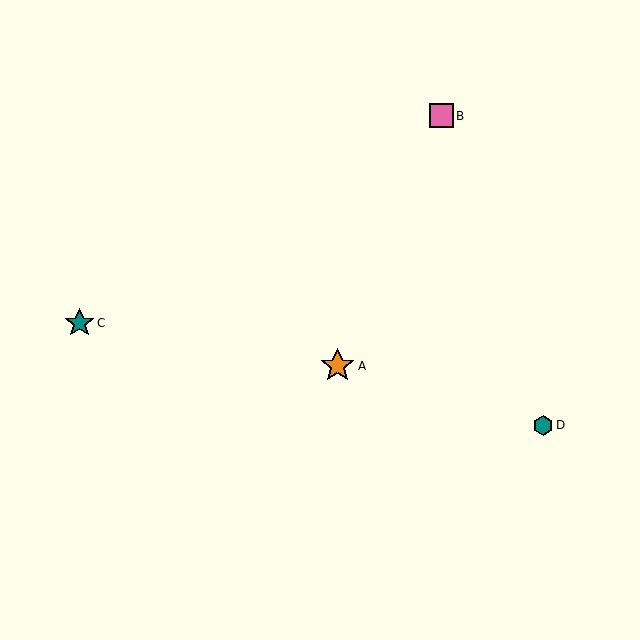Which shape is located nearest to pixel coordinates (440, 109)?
The pink square (labeled B) at (441, 116) is nearest to that location.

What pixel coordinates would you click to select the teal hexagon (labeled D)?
Click at (543, 425) to select the teal hexagon D.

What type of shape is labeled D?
Shape D is a teal hexagon.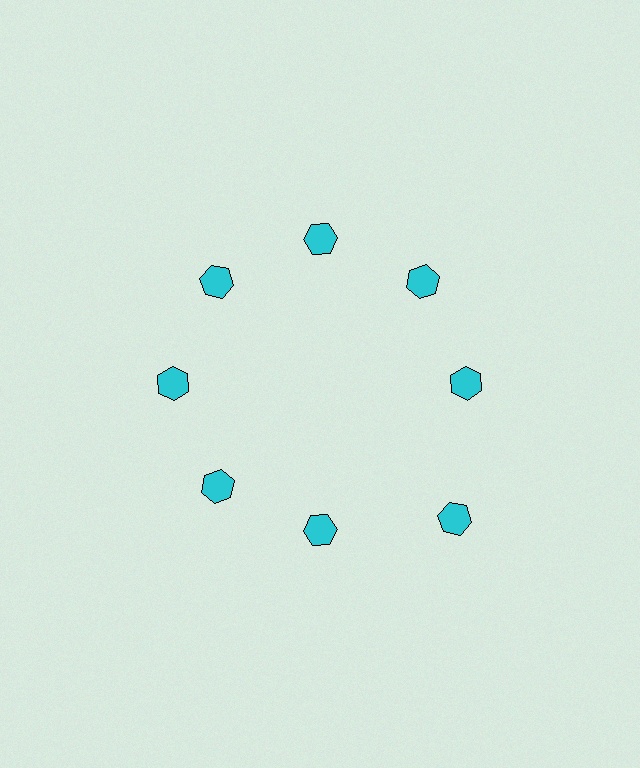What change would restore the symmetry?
The symmetry would be restored by moving it inward, back onto the ring so that all 8 hexagons sit at equal angles and equal distance from the center.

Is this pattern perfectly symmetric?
No. The 8 cyan hexagons are arranged in a ring, but one element near the 4 o'clock position is pushed outward from the center, breaking the 8-fold rotational symmetry.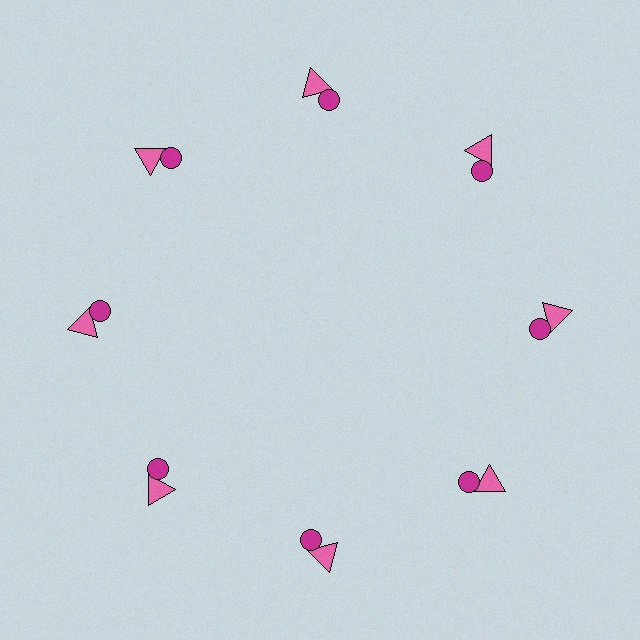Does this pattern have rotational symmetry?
Yes, this pattern has 8-fold rotational symmetry. It looks the same after rotating 45 degrees around the center.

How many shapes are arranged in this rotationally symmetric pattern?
There are 16 shapes, arranged in 8 groups of 2.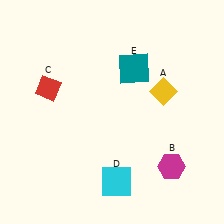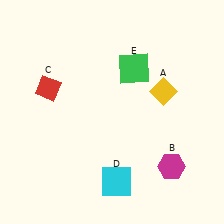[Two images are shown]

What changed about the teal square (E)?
In Image 1, E is teal. In Image 2, it changed to green.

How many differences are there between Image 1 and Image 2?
There is 1 difference between the two images.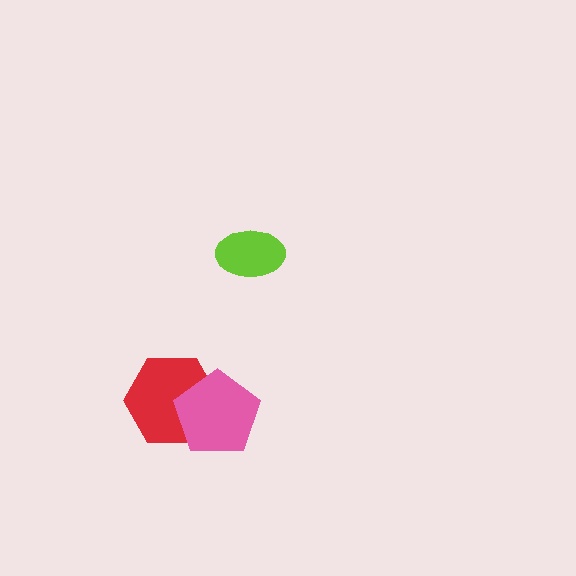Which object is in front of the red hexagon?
The pink pentagon is in front of the red hexagon.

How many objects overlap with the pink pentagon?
1 object overlaps with the pink pentagon.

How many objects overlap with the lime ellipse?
0 objects overlap with the lime ellipse.